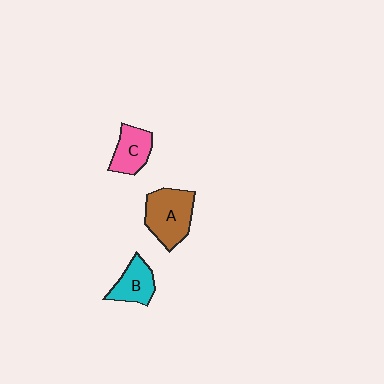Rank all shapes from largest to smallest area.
From largest to smallest: A (brown), C (pink), B (cyan).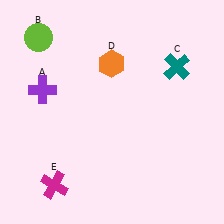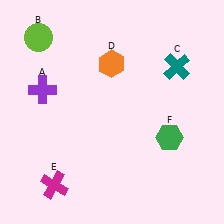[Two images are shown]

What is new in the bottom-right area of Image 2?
A green hexagon (F) was added in the bottom-right area of Image 2.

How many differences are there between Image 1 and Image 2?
There is 1 difference between the two images.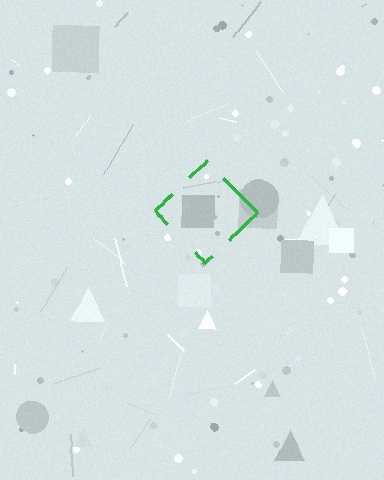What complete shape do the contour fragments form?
The contour fragments form a diamond.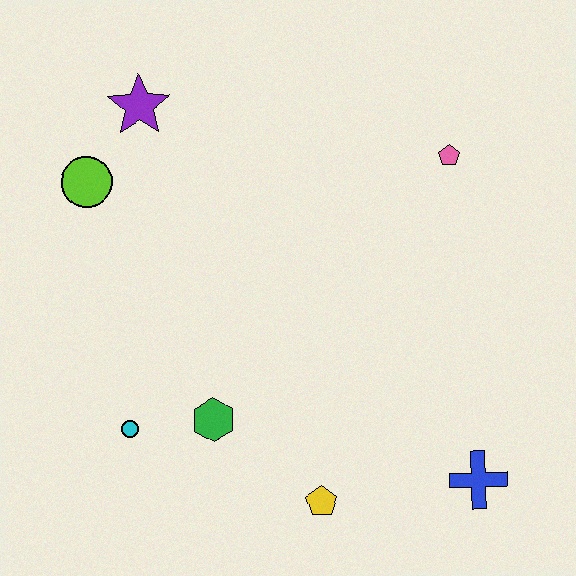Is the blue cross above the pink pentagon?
No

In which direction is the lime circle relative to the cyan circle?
The lime circle is above the cyan circle.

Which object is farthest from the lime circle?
The blue cross is farthest from the lime circle.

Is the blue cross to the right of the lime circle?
Yes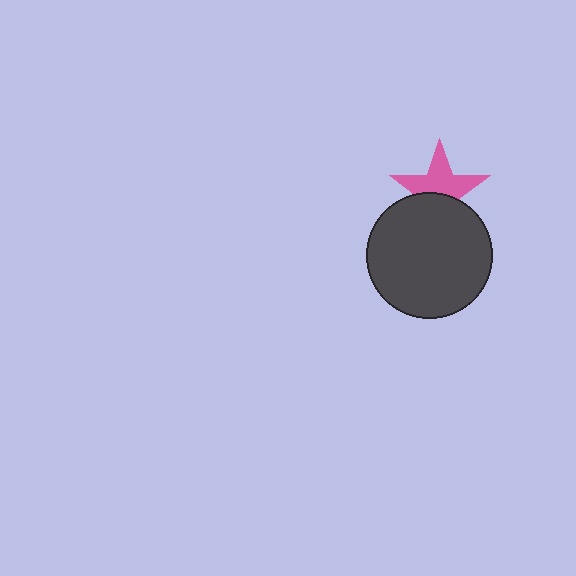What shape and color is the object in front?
The object in front is a dark gray circle.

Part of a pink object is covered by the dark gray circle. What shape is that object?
It is a star.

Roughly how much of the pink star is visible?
About half of it is visible (roughly 58%).